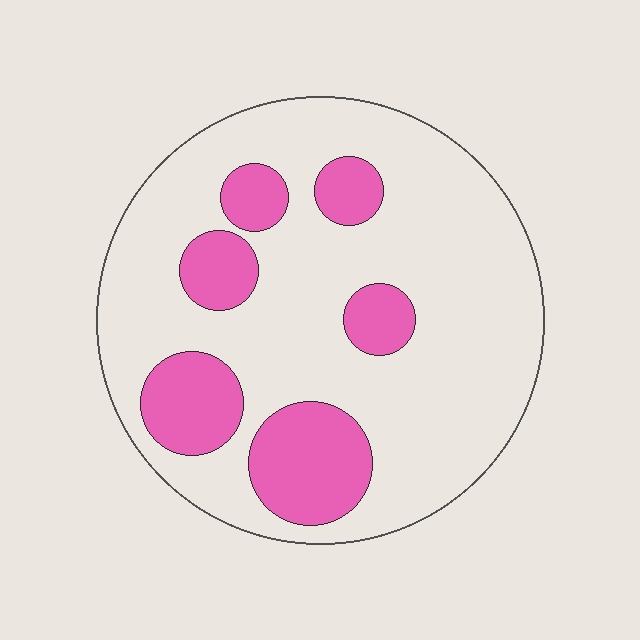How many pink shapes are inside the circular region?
6.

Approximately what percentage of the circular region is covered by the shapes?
Approximately 25%.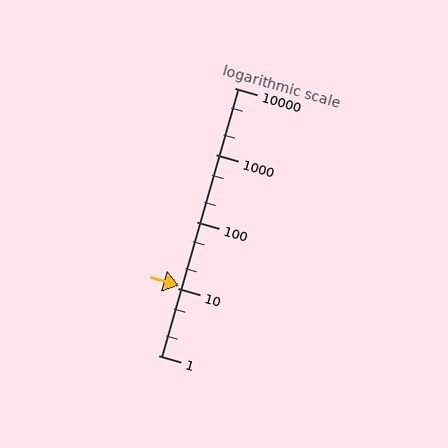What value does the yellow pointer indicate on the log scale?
The pointer indicates approximately 11.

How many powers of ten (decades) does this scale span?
The scale spans 4 decades, from 1 to 10000.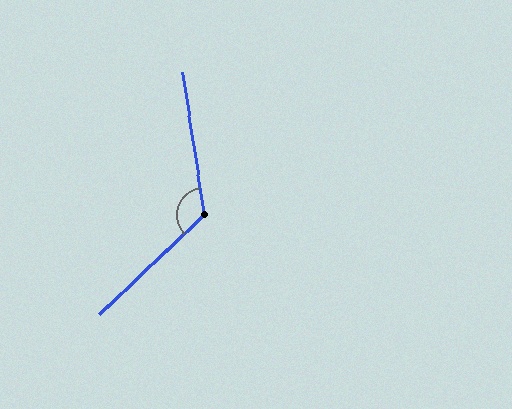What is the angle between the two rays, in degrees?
Approximately 125 degrees.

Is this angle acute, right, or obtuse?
It is obtuse.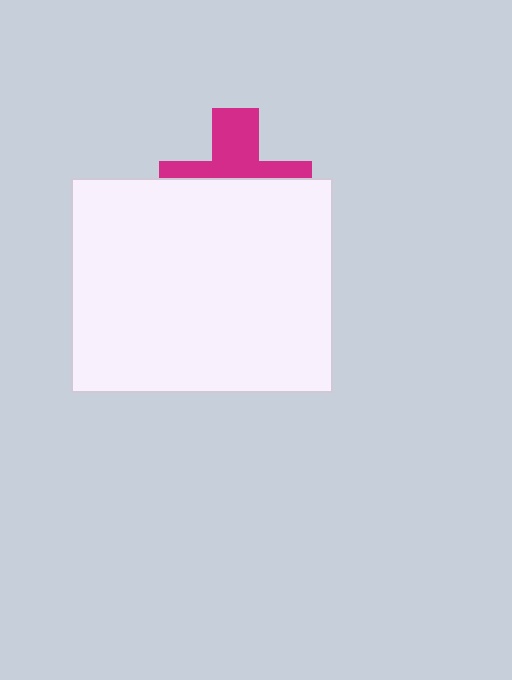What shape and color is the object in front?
The object in front is a white rectangle.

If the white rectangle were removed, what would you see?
You would see the complete magenta cross.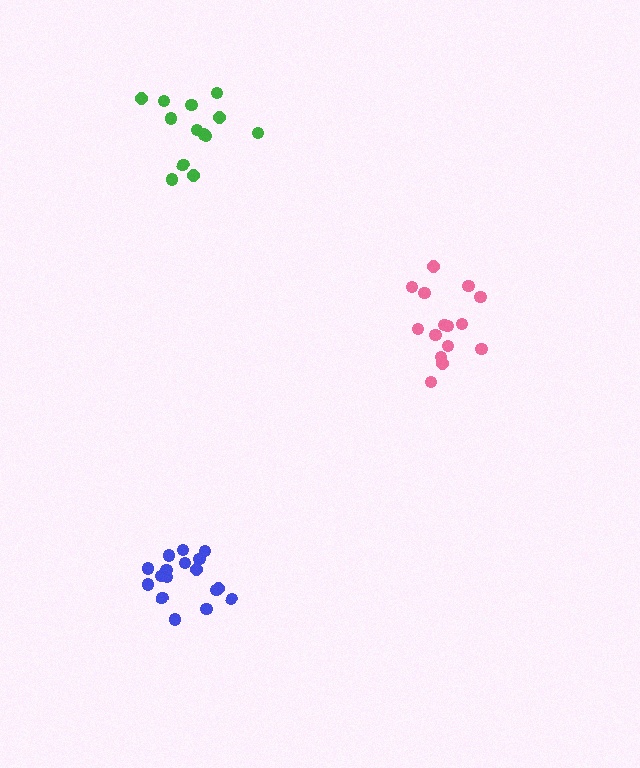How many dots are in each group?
Group 1: 17 dots, Group 2: 13 dots, Group 3: 15 dots (45 total).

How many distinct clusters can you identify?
There are 3 distinct clusters.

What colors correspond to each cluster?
The clusters are colored: blue, green, pink.